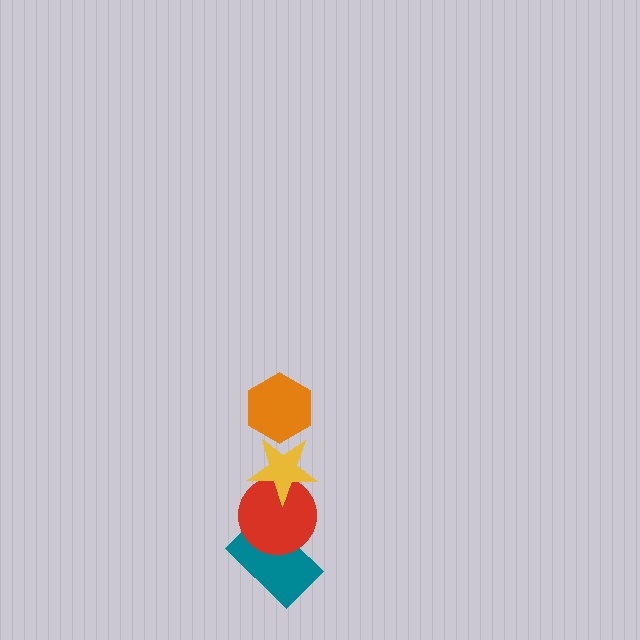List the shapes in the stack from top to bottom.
From top to bottom: the orange hexagon, the yellow star, the red circle, the teal rectangle.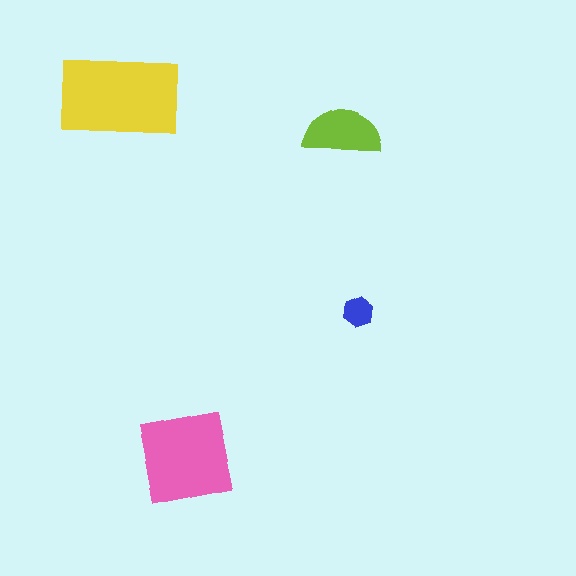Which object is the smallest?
The blue hexagon.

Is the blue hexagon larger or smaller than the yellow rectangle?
Smaller.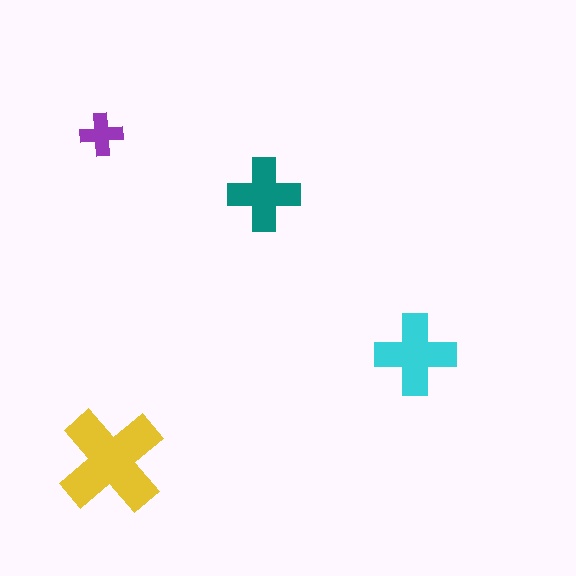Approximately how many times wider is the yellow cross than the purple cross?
About 2.5 times wider.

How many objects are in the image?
There are 4 objects in the image.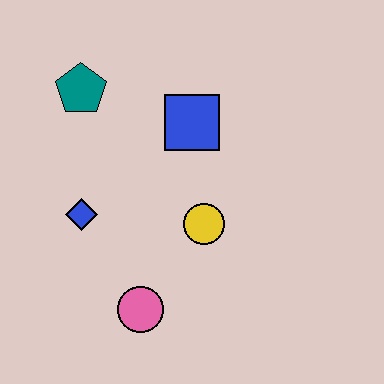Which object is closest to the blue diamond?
The pink circle is closest to the blue diamond.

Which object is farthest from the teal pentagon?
The pink circle is farthest from the teal pentagon.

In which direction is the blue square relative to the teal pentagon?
The blue square is to the right of the teal pentagon.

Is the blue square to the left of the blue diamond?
No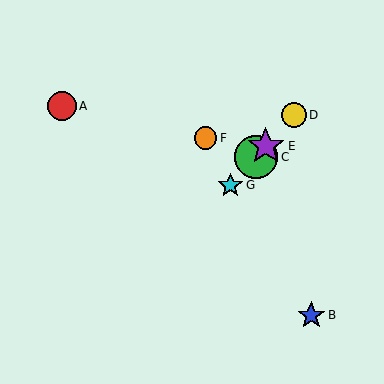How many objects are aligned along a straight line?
4 objects (C, D, E, G) are aligned along a straight line.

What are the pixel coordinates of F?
Object F is at (206, 138).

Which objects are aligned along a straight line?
Objects C, D, E, G are aligned along a straight line.